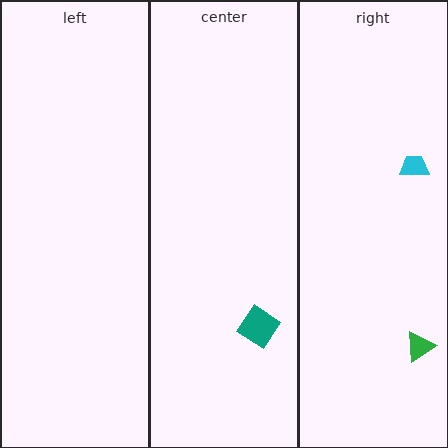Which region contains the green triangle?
The right region.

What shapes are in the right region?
The green triangle, the cyan trapezoid.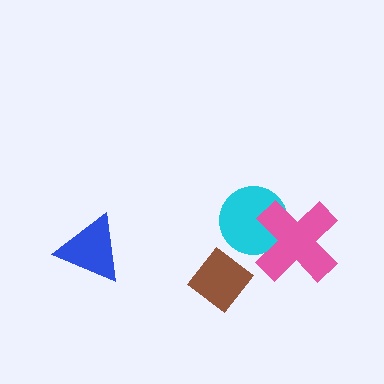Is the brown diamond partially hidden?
No, no other shape covers it.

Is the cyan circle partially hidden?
Yes, it is partially covered by another shape.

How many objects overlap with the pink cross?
1 object overlaps with the pink cross.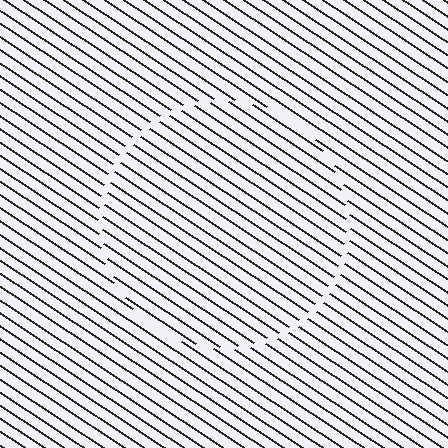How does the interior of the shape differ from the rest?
The interior of the shape contains the same grating, shifted by half a period — the contour is defined by the phase discontinuity where line-ends from the inner and outer gratings abut.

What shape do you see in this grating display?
An illusory circle. The interior of the shape contains the same grating, shifted by half a period — the contour is defined by the phase discontinuity where line-ends from the inner and outer gratings abut.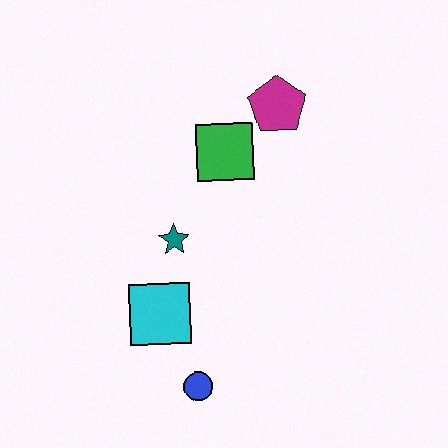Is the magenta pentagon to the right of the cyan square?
Yes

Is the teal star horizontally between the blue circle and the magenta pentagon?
No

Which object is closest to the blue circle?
The cyan square is closest to the blue circle.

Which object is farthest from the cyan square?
The magenta pentagon is farthest from the cyan square.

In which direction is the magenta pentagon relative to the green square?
The magenta pentagon is to the right of the green square.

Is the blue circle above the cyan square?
No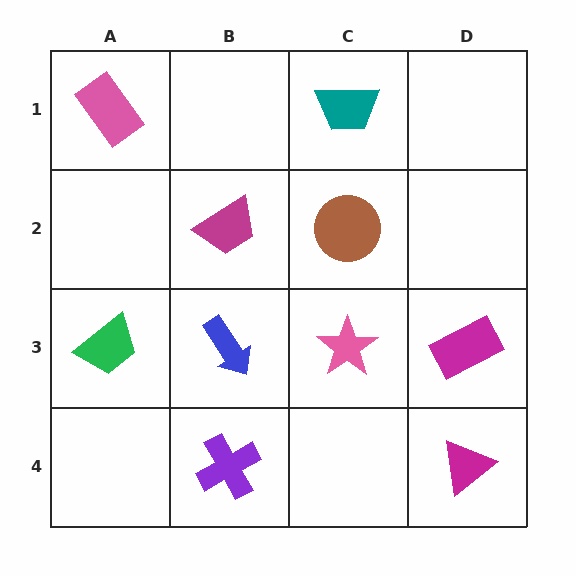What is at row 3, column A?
A green trapezoid.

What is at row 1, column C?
A teal trapezoid.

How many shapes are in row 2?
2 shapes.